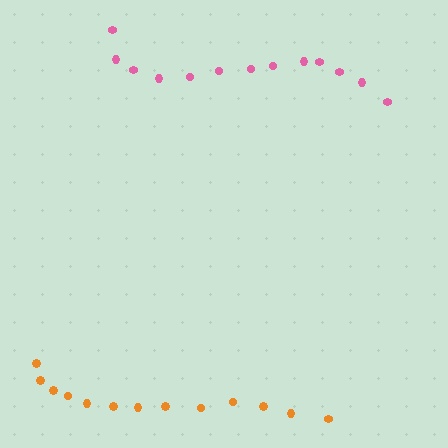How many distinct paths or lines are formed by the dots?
There are 2 distinct paths.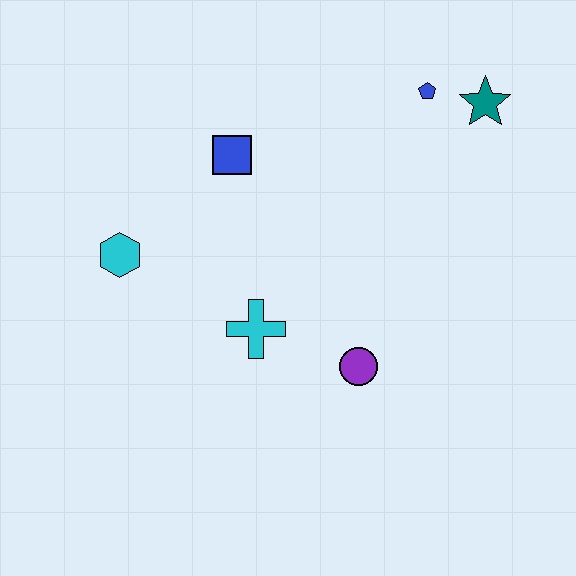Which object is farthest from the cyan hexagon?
The teal star is farthest from the cyan hexagon.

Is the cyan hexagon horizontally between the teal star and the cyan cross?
No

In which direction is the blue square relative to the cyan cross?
The blue square is above the cyan cross.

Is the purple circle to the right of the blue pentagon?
No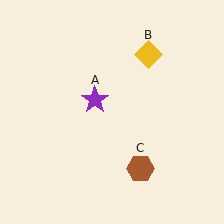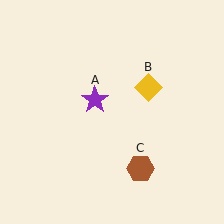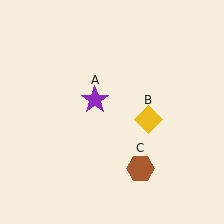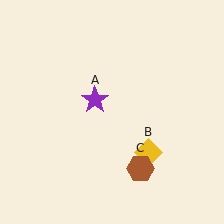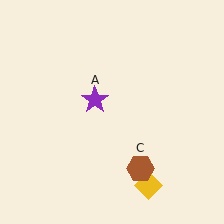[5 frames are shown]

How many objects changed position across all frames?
1 object changed position: yellow diamond (object B).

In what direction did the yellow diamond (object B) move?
The yellow diamond (object B) moved down.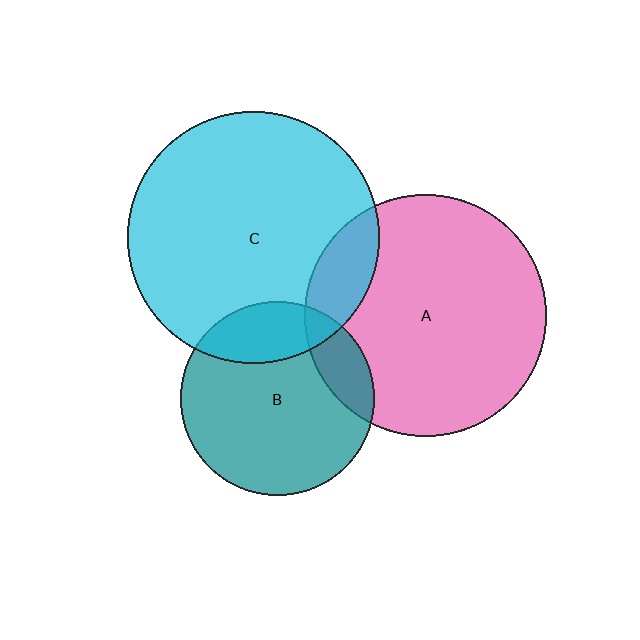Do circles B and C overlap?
Yes.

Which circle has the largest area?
Circle C (cyan).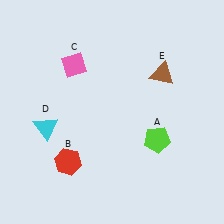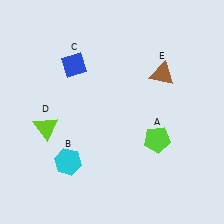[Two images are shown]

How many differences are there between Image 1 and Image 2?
There are 3 differences between the two images.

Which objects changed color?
B changed from red to cyan. C changed from pink to blue. D changed from cyan to lime.